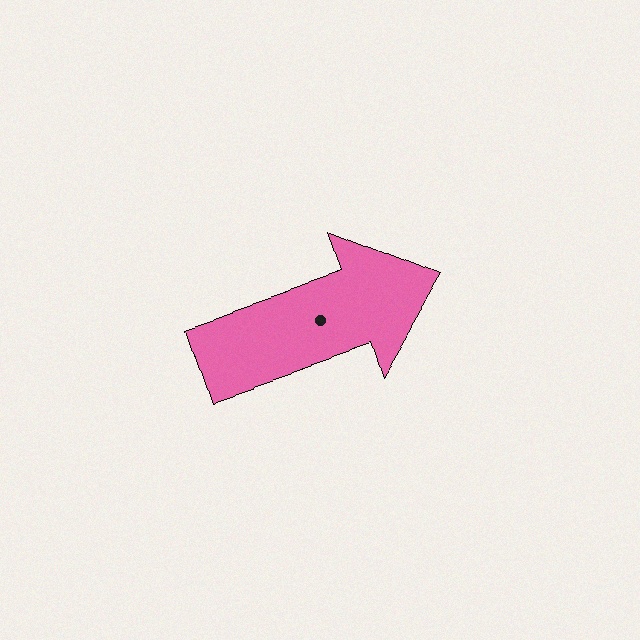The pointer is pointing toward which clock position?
Roughly 2 o'clock.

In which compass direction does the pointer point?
East.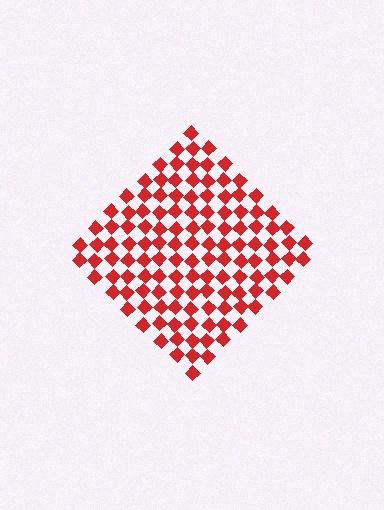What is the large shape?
The large shape is a diamond.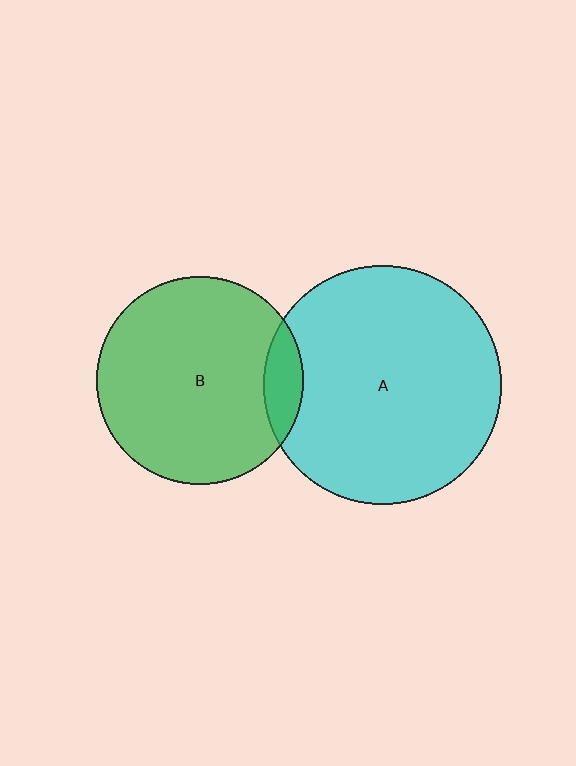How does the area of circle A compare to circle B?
Approximately 1.3 times.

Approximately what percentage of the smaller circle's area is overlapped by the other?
Approximately 10%.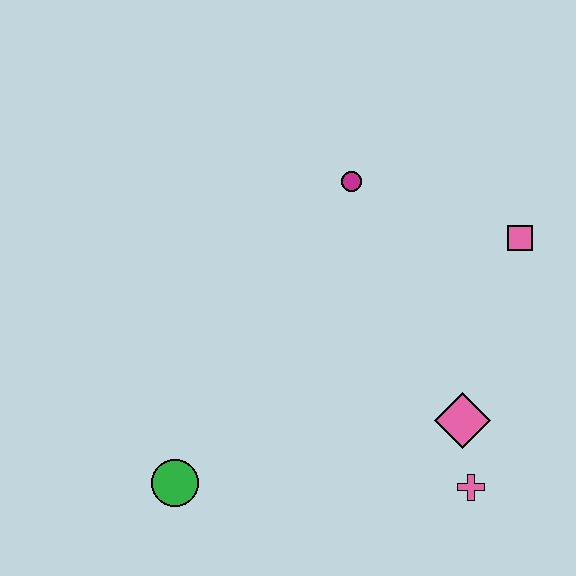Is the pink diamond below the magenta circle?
Yes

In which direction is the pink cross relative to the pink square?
The pink cross is below the pink square.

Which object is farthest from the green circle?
The pink square is farthest from the green circle.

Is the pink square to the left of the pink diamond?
No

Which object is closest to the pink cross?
The pink diamond is closest to the pink cross.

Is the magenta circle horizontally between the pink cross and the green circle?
Yes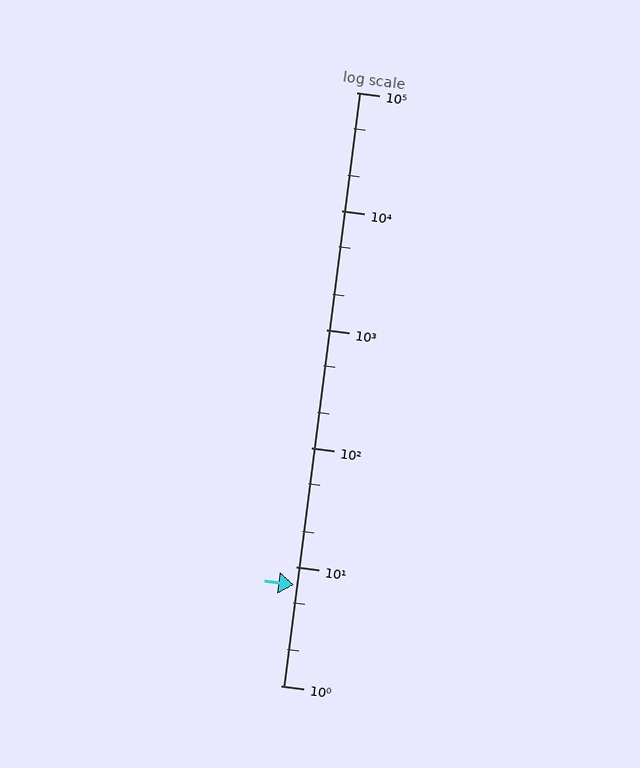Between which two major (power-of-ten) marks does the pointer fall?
The pointer is between 1 and 10.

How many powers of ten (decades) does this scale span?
The scale spans 5 decades, from 1 to 100000.